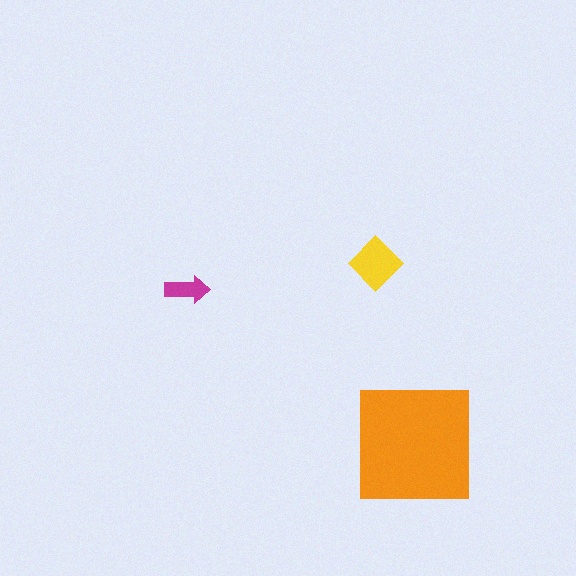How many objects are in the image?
There are 3 objects in the image.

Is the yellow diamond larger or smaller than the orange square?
Smaller.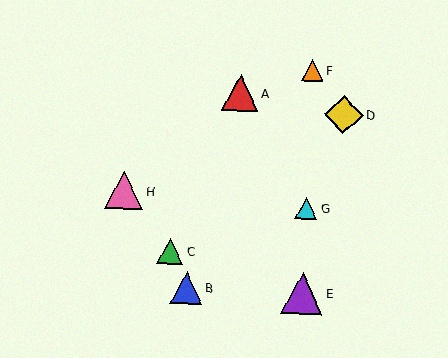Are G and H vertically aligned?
No, G is at x≈306 and H is at x≈124.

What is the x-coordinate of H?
Object H is at x≈124.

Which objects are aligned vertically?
Objects E, F, G are aligned vertically.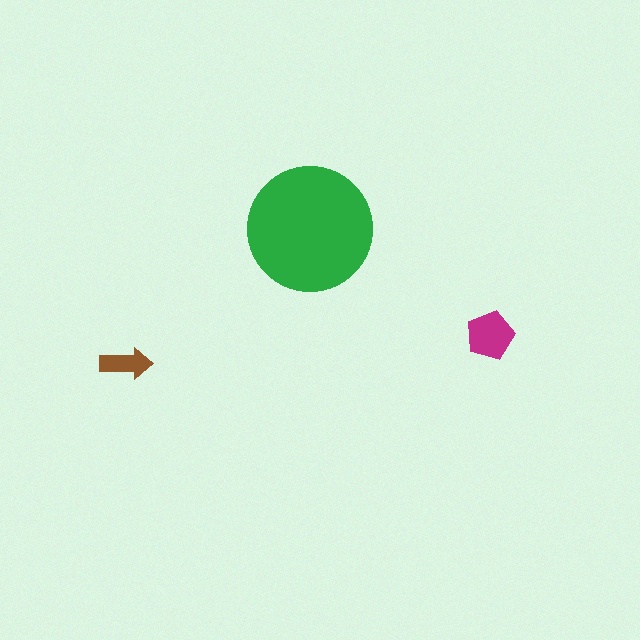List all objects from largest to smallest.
The green circle, the magenta pentagon, the brown arrow.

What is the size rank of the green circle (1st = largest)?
1st.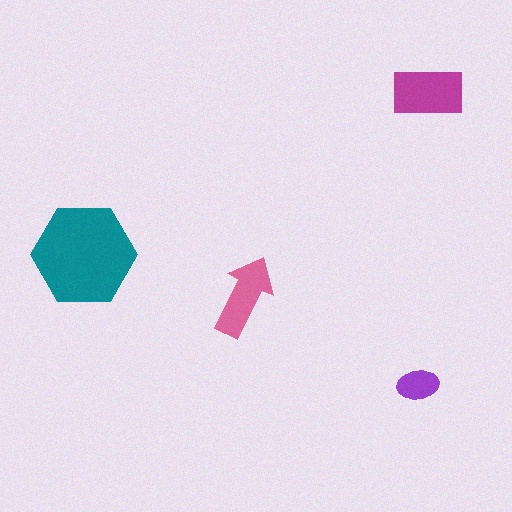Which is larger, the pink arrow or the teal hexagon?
The teal hexagon.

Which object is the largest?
The teal hexagon.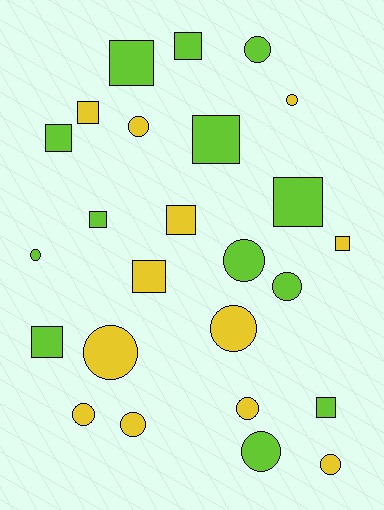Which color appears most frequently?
Lime, with 13 objects.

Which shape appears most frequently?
Circle, with 13 objects.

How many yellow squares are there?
There are 4 yellow squares.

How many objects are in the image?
There are 25 objects.